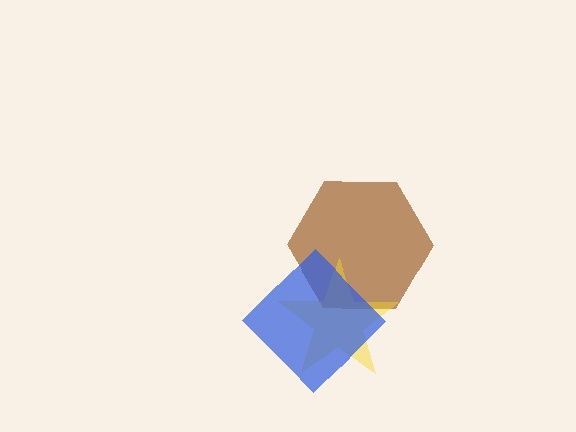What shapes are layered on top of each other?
The layered shapes are: a brown hexagon, a yellow star, a blue diamond.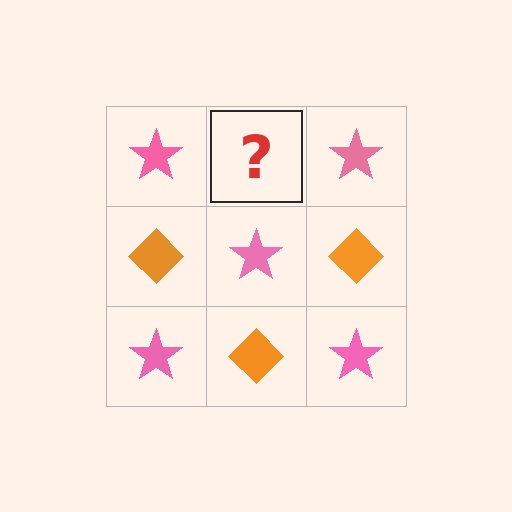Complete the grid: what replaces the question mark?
The question mark should be replaced with an orange diamond.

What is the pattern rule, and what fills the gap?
The rule is that it alternates pink star and orange diamond in a checkerboard pattern. The gap should be filled with an orange diamond.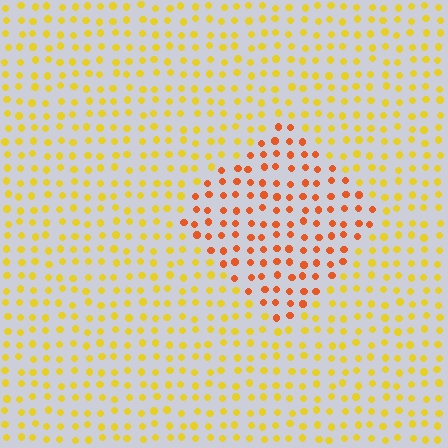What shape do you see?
I see a diamond.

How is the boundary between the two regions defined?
The boundary is defined purely by a slight shift in hue (about 37 degrees). Spacing, size, and orientation are identical on both sides.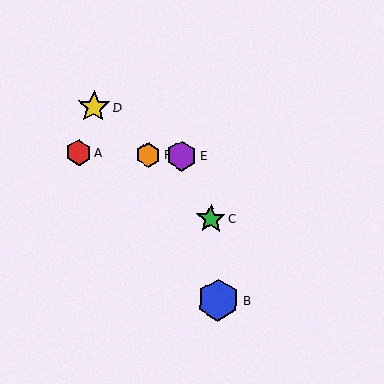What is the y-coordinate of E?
Object E is at y≈156.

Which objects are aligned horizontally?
Objects A, E, F are aligned horizontally.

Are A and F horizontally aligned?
Yes, both are at y≈153.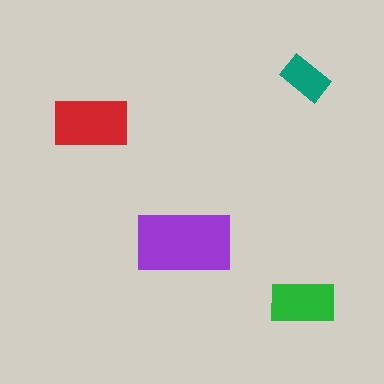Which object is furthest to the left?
The red rectangle is leftmost.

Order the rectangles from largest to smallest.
the purple one, the red one, the green one, the teal one.